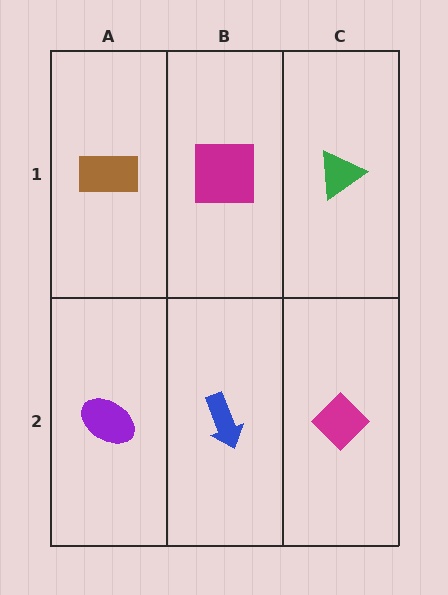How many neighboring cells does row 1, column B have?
3.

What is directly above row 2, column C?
A green triangle.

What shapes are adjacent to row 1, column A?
A purple ellipse (row 2, column A), a magenta square (row 1, column B).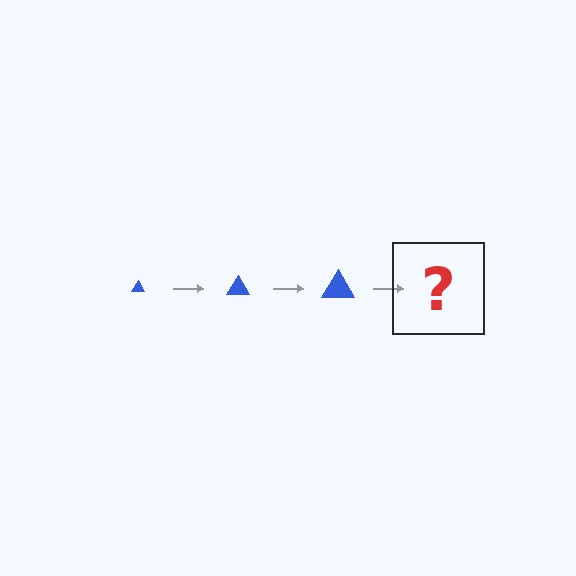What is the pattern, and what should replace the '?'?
The pattern is that the triangle gets progressively larger each step. The '?' should be a blue triangle, larger than the previous one.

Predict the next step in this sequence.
The next step is a blue triangle, larger than the previous one.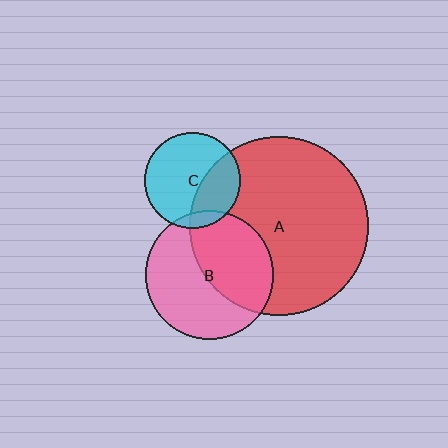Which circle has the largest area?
Circle A (red).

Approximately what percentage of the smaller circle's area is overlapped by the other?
Approximately 35%.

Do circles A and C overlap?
Yes.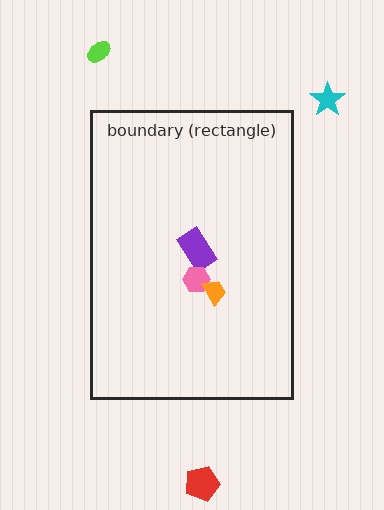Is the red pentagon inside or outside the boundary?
Outside.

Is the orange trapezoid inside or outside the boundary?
Inside.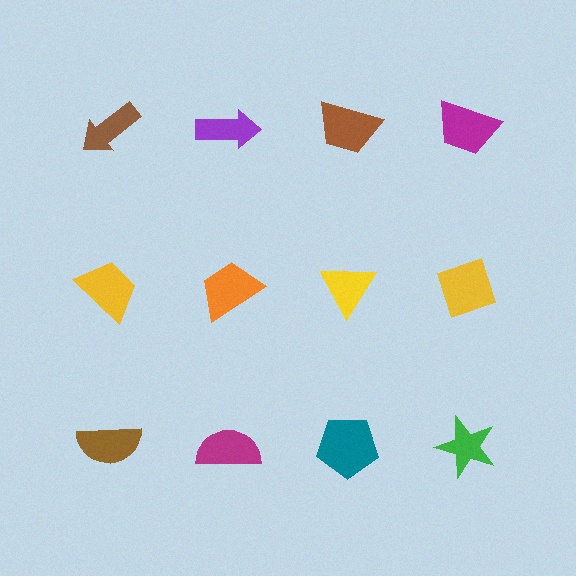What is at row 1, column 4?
A magenta trapezoid.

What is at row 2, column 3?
A yellow triangle.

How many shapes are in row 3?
4 shapes.